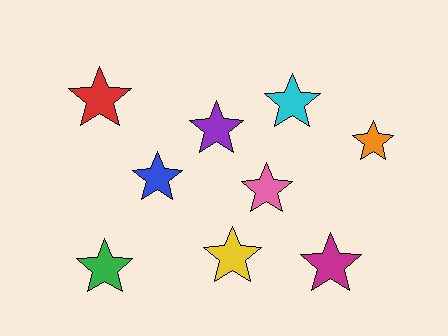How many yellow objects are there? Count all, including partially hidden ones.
There is 1 yellow object.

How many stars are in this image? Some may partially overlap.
There are 9 stars.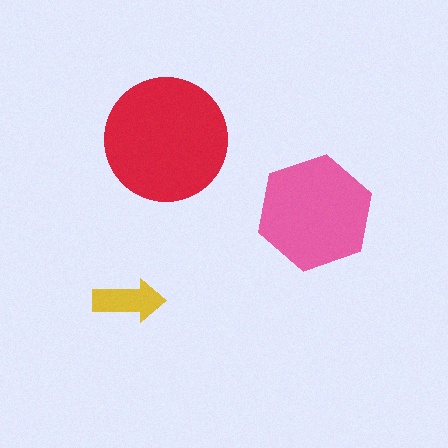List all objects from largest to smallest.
The red circle, the pink hexagon, the yellow arrow.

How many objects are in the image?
There are 3 objects in the image.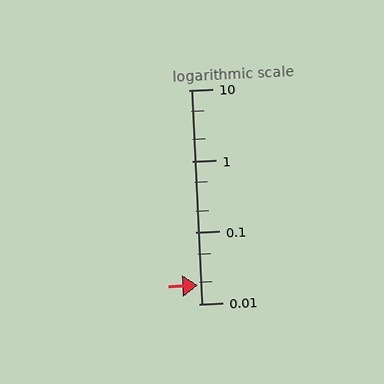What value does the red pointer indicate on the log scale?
The pointer indicates approximately 0.018.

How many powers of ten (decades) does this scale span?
The scale spans 3 decades, from 0.01 to 10.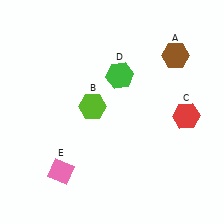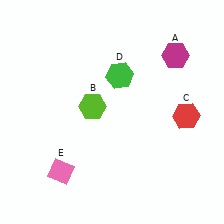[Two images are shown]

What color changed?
The hexagon (A) changed from brown in Image 1 to magenta in Image 2.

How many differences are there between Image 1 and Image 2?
There is 1 difference between the two images.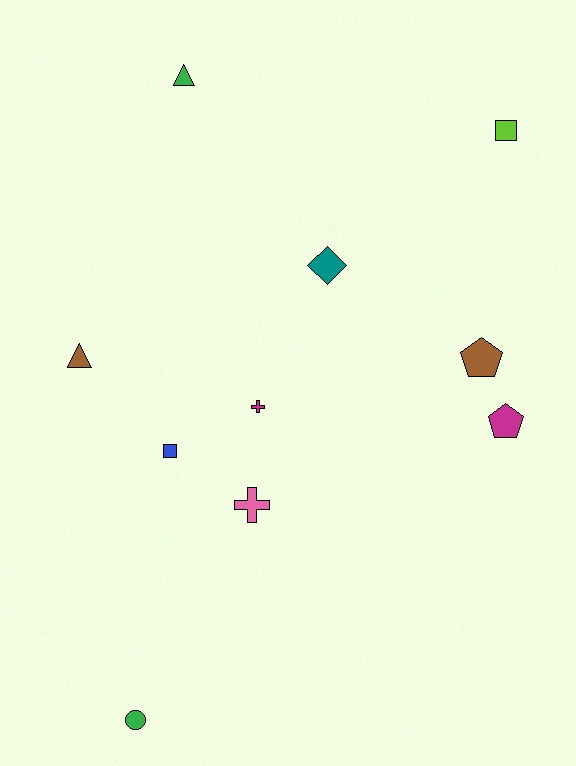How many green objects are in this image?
There are 2 green objects.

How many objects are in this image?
There are 10 objects.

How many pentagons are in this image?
There are 2 pentagons.